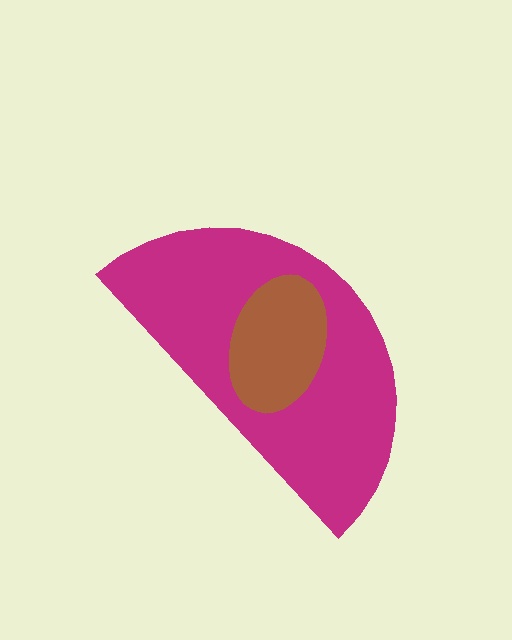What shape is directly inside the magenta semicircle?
The brown ellipse.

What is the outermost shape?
The magenta semicircle.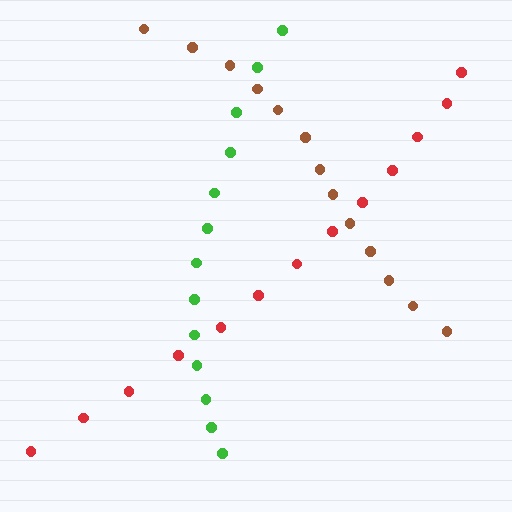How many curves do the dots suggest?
There are 3 distinct paths.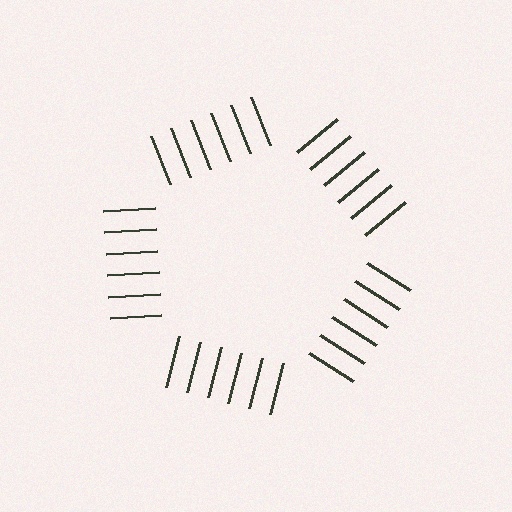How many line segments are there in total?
30 — 6 along each of the 5 edges.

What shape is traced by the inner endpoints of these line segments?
An illusory pentagon — the line segments terminate on its edges but no continuous stroke is drawn.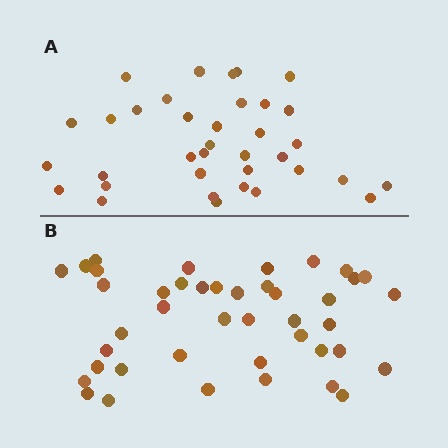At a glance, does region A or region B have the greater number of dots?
Region B (the bottom region) has more dots.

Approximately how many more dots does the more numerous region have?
Region B has about 6 more dots than region A.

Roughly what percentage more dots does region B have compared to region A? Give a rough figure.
About 15% more.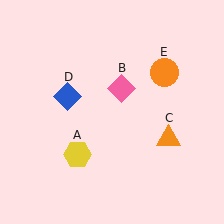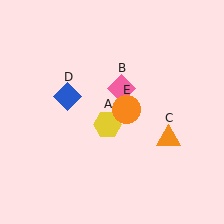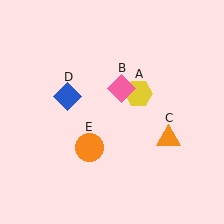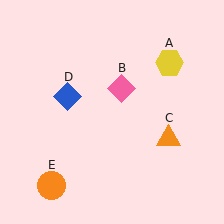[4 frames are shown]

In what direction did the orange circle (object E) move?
The orange circle (object E) moved down and to the left.